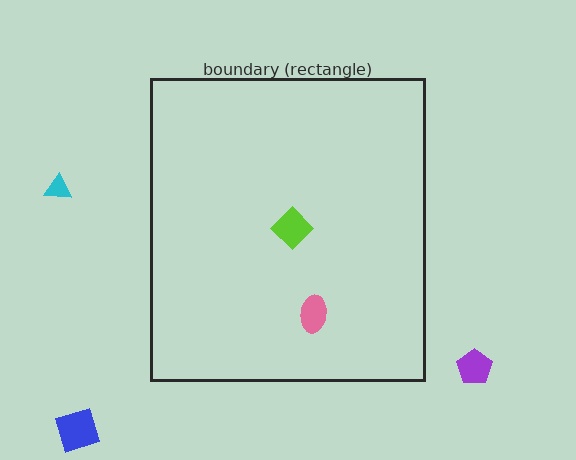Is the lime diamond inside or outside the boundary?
Inside.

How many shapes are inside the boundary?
2 inside, 3 outside.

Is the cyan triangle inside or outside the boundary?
Outside.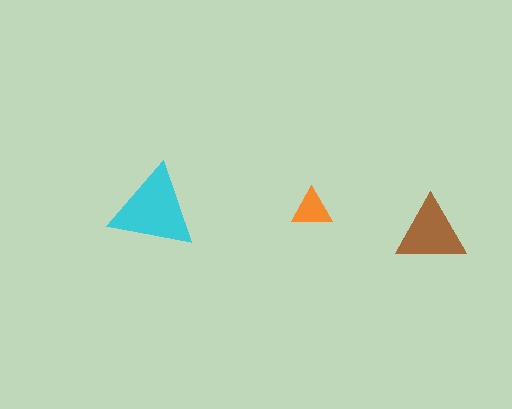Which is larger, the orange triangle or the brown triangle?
The brown one.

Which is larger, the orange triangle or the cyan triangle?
The cyan one.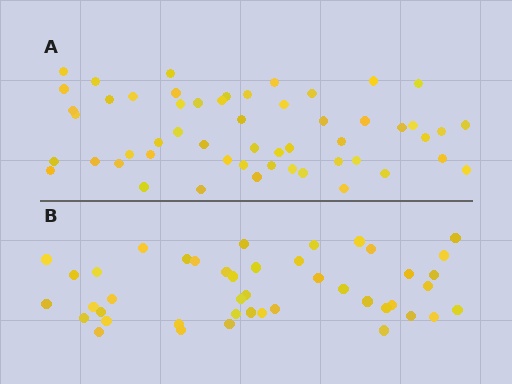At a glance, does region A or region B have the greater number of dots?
Region A (the top region) has more dots.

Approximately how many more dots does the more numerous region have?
Region A has roughly 10 or so more dots than region B.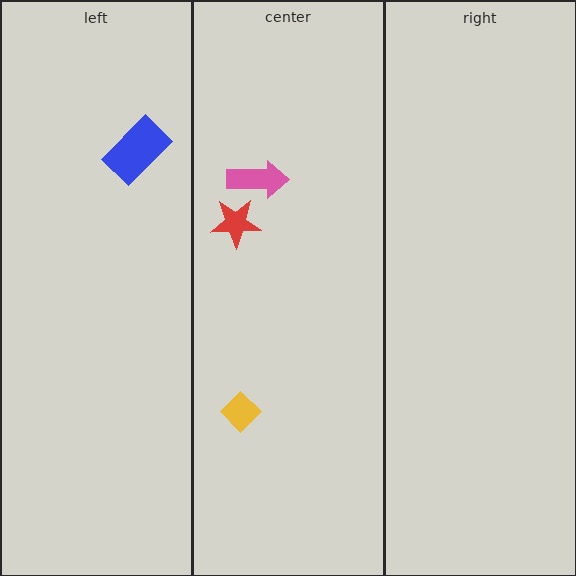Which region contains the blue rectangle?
The left region.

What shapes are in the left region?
The blue rectangle.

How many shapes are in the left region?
1.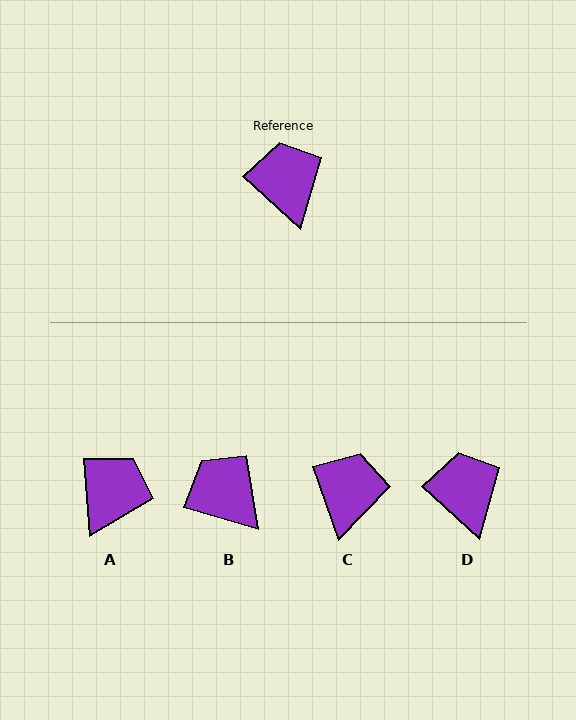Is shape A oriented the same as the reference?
No, it is off by about 43 degrees.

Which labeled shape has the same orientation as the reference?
D.